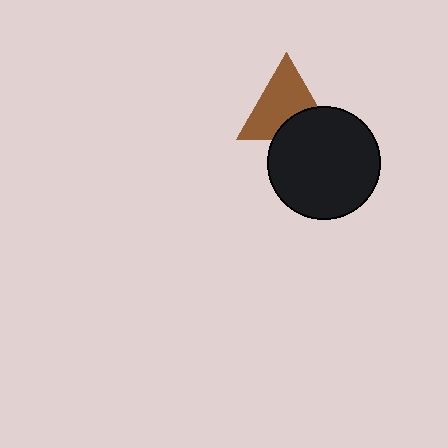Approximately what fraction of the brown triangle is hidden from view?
Roughly 31% of the brown triangle is hidden behind the black circle.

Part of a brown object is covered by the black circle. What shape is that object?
It is a triangle.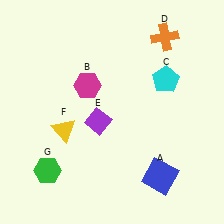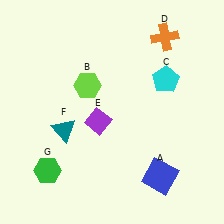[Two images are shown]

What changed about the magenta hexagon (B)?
In Image 1, B is magenta. In Image 2, it changed to lime.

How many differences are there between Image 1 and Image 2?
There are 2 differences between the two images.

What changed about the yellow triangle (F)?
In Image 1, F is yellow. In Image 2, it changed to teal.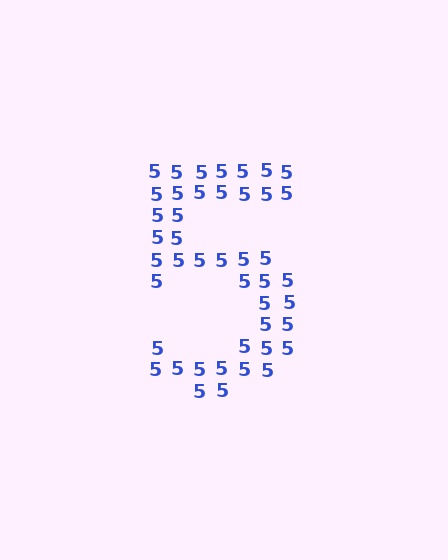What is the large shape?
The large shape is the digit 5.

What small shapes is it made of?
It is made of small digit 5's.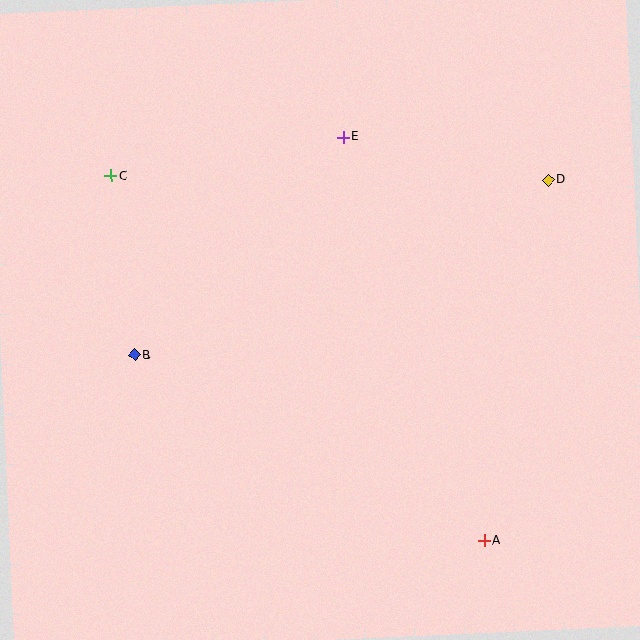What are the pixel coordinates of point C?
Point C is at (111, 176).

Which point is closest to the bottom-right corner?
Point A is closest to the bottom-right corner.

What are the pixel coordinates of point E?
Point E is at (343, 137).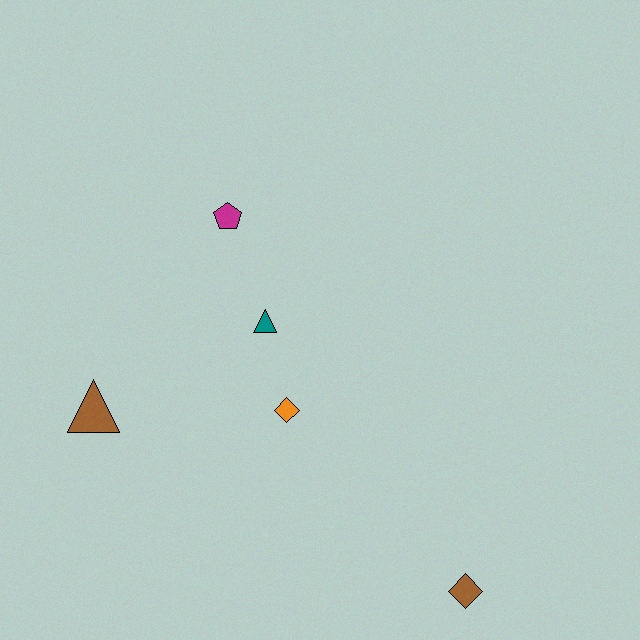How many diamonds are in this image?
There are 2 diamonds.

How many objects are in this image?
There are 5 objects.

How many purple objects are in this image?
There are no purple objects.